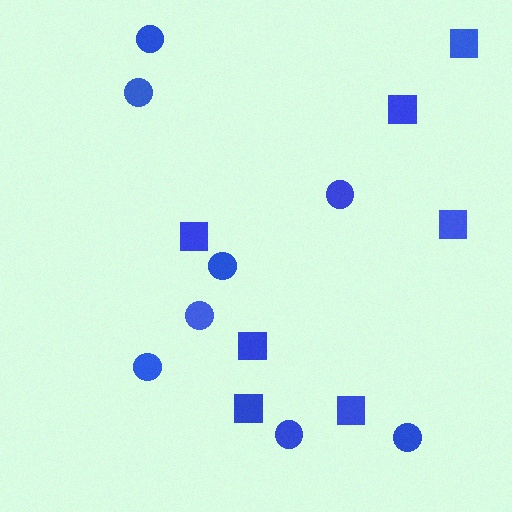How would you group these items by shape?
There are 2 groups: one group of squares (7) and one group of circles (8).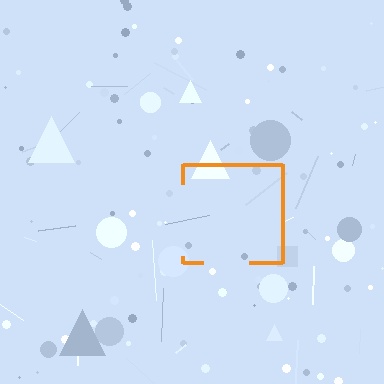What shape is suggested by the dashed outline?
The dashed outline suggests a square.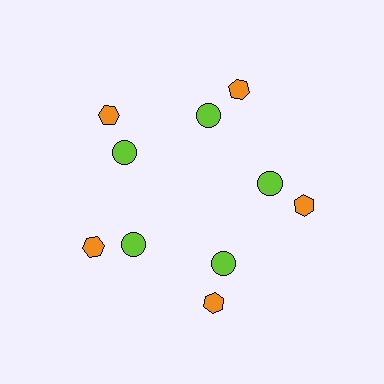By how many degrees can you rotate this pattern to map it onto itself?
The pattern maps onto itself every 72 degrees of rotation.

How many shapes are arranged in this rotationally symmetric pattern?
There are 10 shapes, arranged in 5 groups of 2.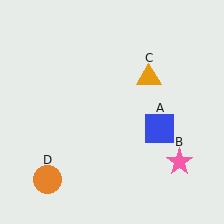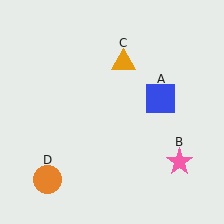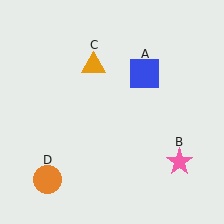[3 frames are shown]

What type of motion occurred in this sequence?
The blue square (object A), orange triangle (object C) rotated counterclockwise around the center of the scene.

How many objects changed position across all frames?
2 objects changed position: blue square (object A), orange triangle (object C).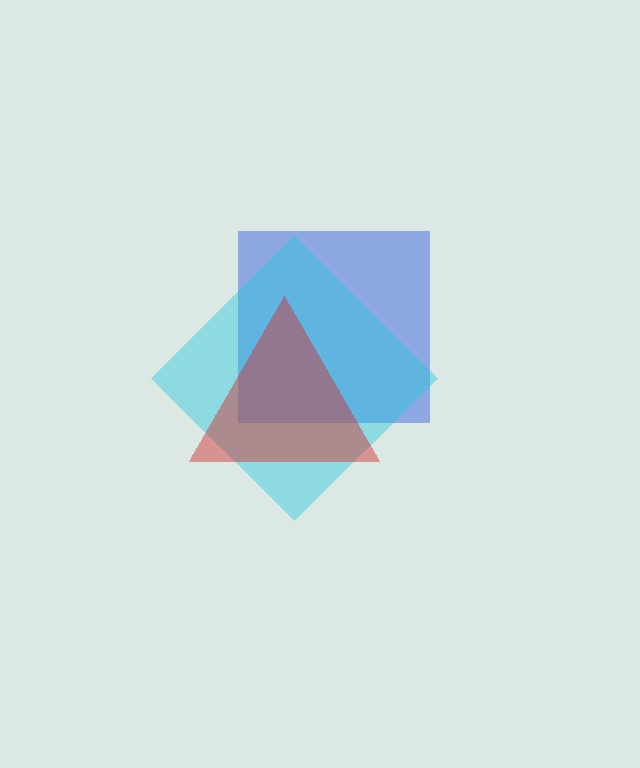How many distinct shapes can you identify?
There are 3 distinct shapes: a blue square, a cyan diamond, a red triangle.